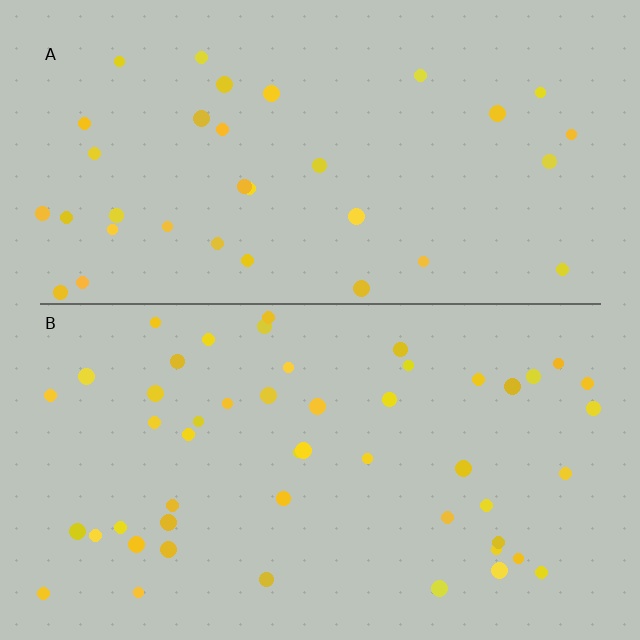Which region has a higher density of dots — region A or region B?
B (the bottom).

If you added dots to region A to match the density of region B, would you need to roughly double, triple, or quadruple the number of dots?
Approximately double.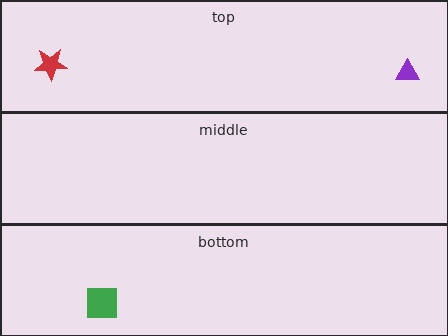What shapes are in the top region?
The red star, the purple triangle.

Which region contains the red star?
The top region.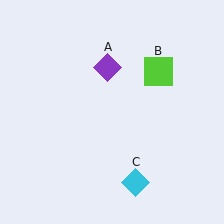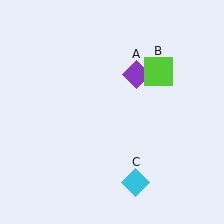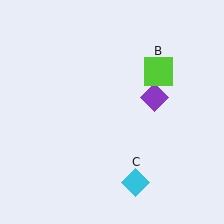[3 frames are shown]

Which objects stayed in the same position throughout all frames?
Lime square (object B) and cyan diamond (object C) remained stationary.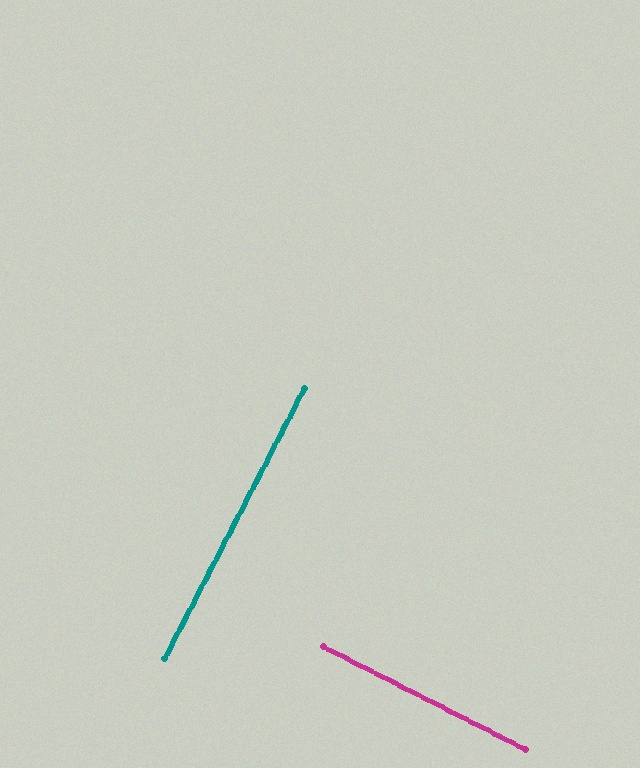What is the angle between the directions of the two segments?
Approximately 90 degrees.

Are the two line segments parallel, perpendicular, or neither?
Perpendicular — they meet at approximately 90°.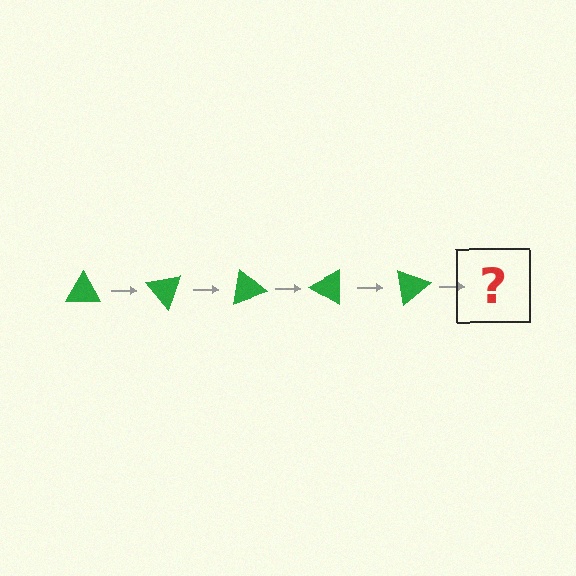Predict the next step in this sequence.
The next step is a green triangle rotated 250 degrees.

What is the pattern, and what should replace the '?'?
The pattern is that the triangle rotates 50 degrees each step. The '?' should be a green triangle rotated 250 degrees.